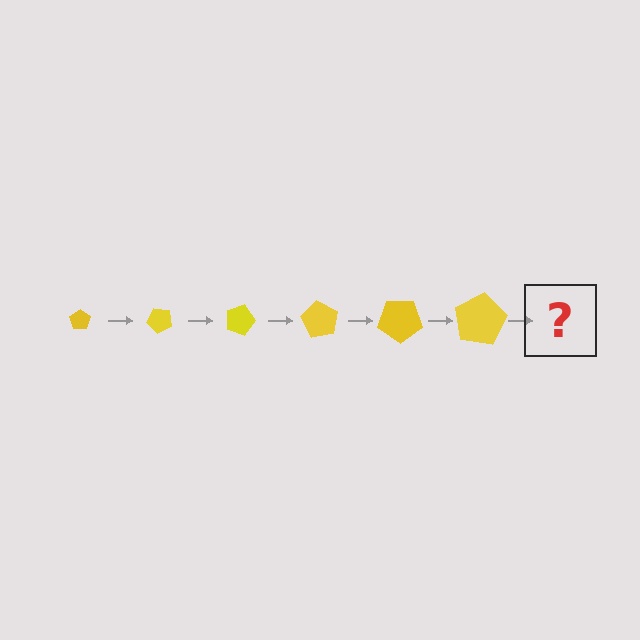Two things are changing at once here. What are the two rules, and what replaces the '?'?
The two rules are that the pentagon grows larger each step and it rotates 45 degrees each step. The '?' should be a pentagon, larger than the previous one and rotated 270 degrees from the start.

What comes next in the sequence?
The next element should be a pentagon, larger than the previous one and rotated 270 degrees from the start.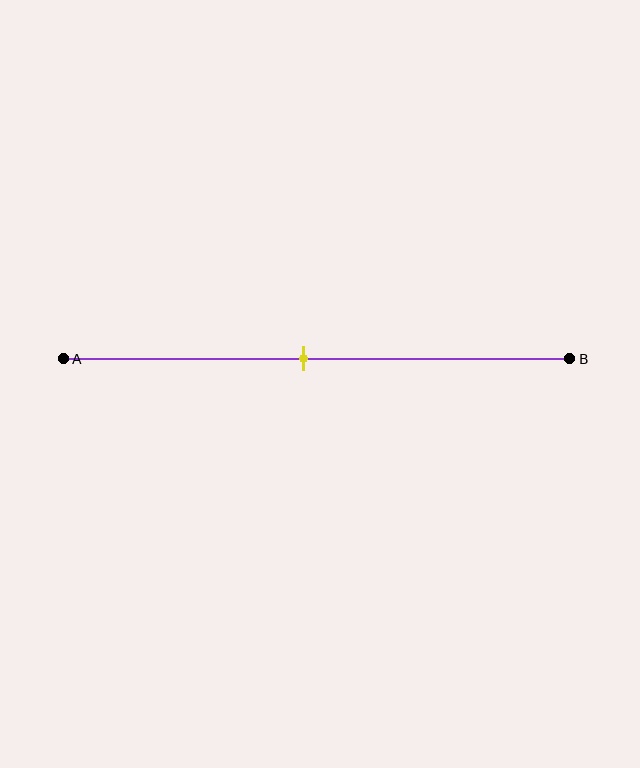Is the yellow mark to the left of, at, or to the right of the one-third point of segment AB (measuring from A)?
The yellow mark is to the right of the one-third point of segment AB.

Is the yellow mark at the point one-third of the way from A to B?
No, the mark is at about 45% from A, not at the 33% one-third point.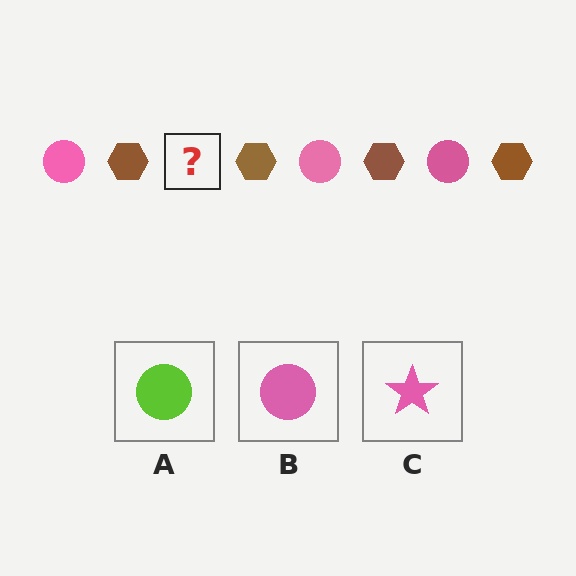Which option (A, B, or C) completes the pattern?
B.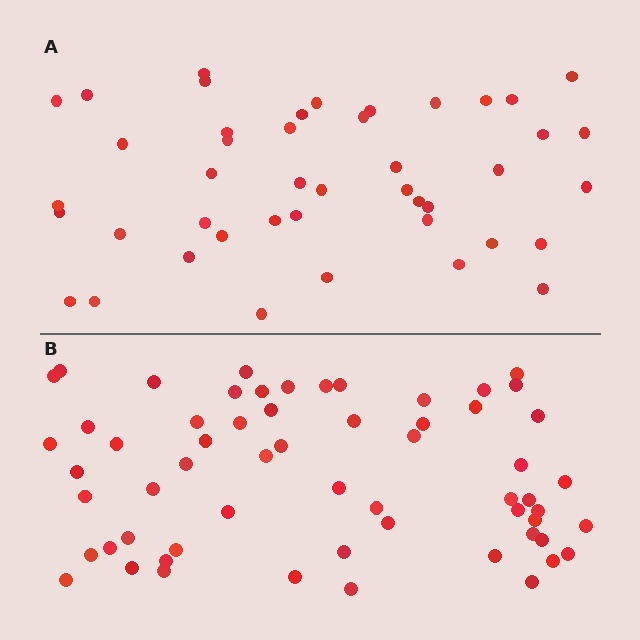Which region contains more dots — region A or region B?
Region B (the bottom region) has more dots.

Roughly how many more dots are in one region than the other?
Region B has approximately 15 more dots than region A.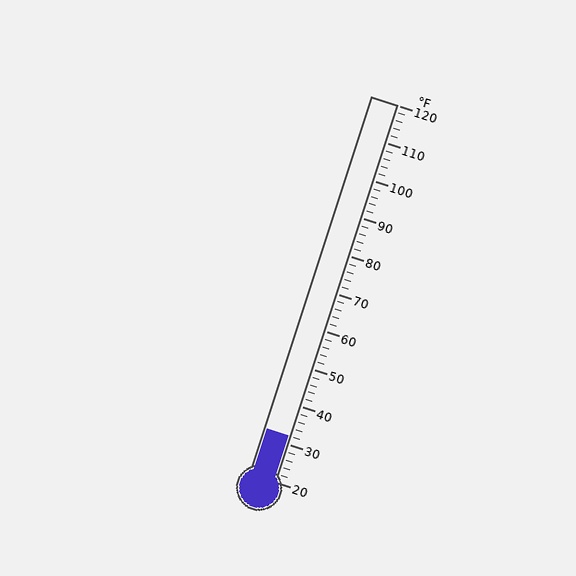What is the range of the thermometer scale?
The thermometer scale ranges from 20°F to 120°F.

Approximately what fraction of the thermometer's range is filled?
The thermometer is filled to approximately 10% of its range.